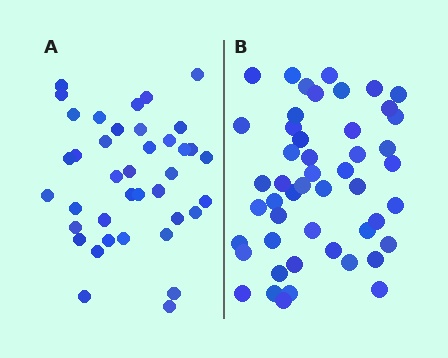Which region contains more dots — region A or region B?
Region B (the right region) has more dots.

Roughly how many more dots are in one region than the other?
Region B has roughly 10 or so more dots than region A.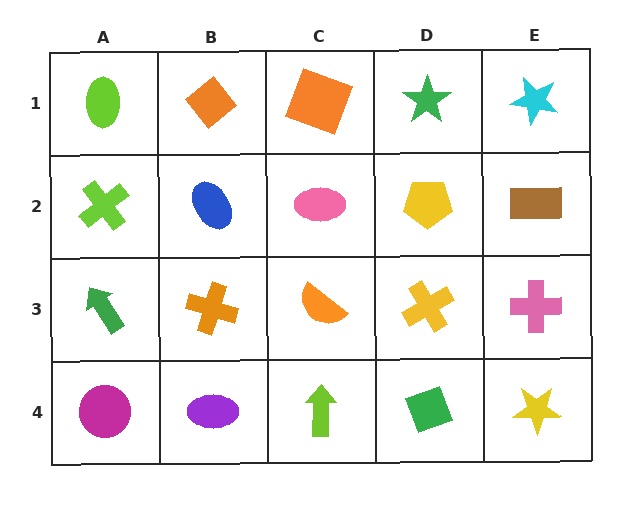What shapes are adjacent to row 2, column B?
An orange diamond (row 1, column B), an orange cross (row 3, column B), a lime cross (row 2, column A), a pink ellipse (row 2, column C).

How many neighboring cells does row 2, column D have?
4.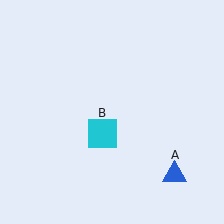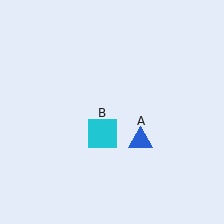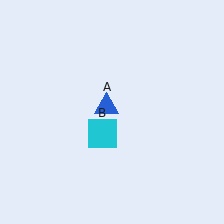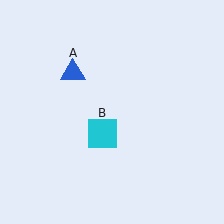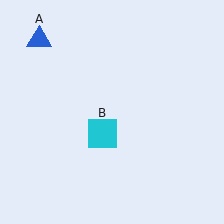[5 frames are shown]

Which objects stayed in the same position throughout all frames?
Cyan square (object B) remained stationary.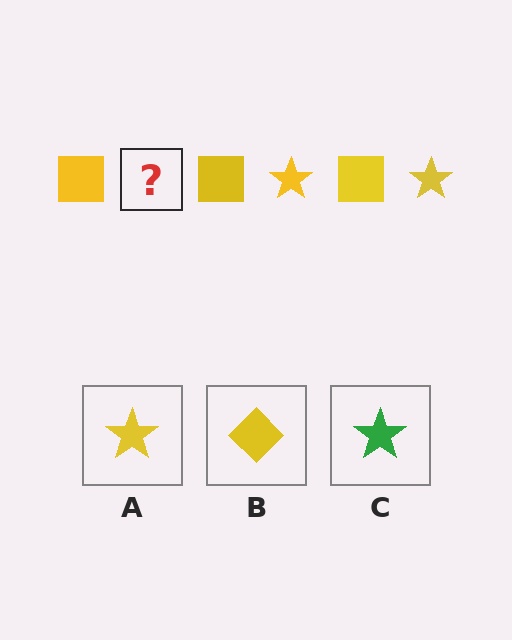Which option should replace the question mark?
Option A.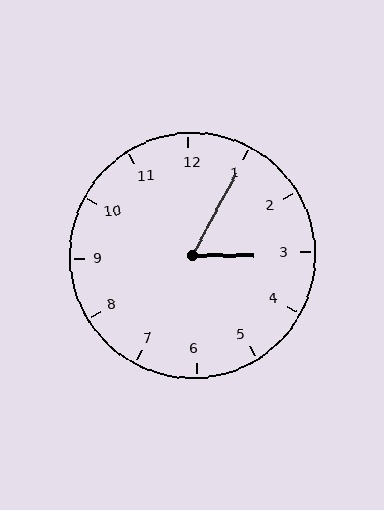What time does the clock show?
3:05.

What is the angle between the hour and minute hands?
Approximately 62 degrees.